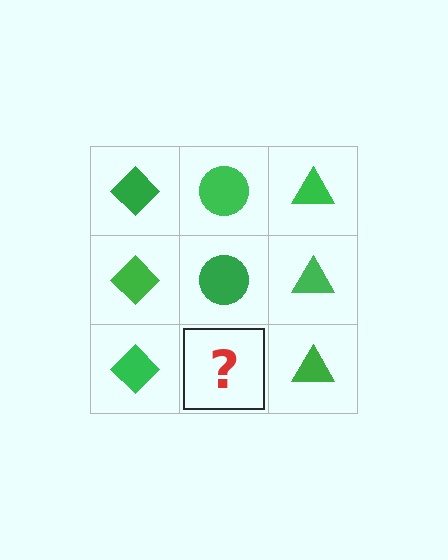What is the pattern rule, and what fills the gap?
The rule is that each column has a consistent shape. The gap should be filled with a green circle.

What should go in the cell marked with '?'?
The missing cell should contain a green circle.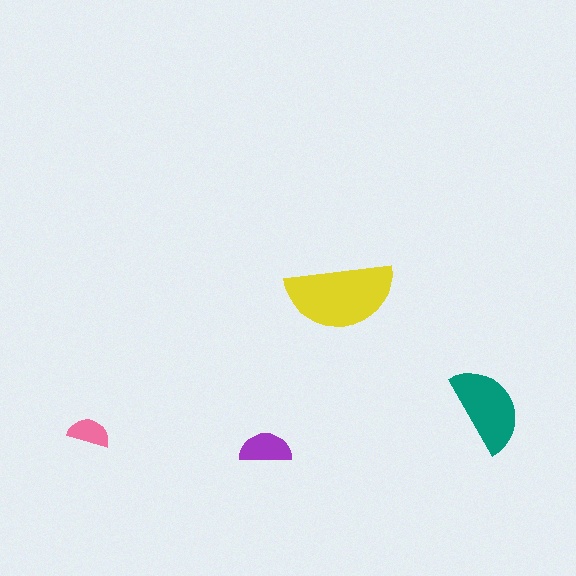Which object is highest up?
The yellow semicircle is topmost.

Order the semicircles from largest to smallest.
the yellow one, the teal one, the purple one, the pink one.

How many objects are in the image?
There are 4 objects in the image.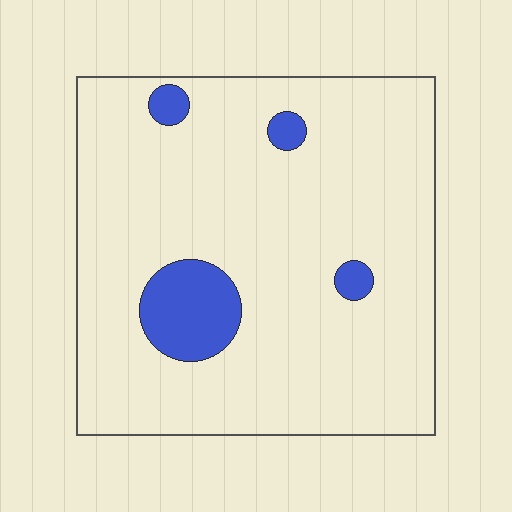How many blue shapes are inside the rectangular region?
4.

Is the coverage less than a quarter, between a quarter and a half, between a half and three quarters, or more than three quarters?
Less than a quarter.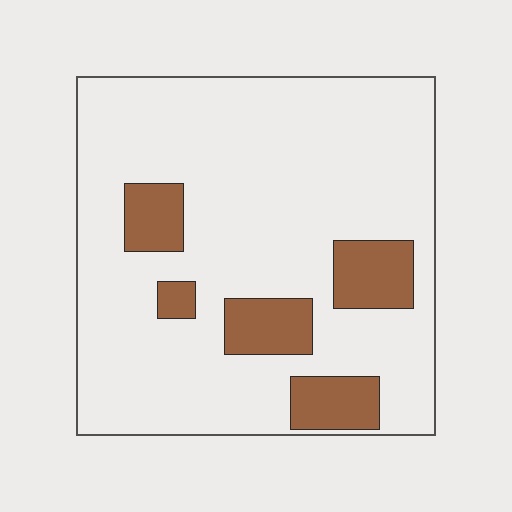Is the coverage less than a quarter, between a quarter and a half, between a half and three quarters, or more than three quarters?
Less than a quarter.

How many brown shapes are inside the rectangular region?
5.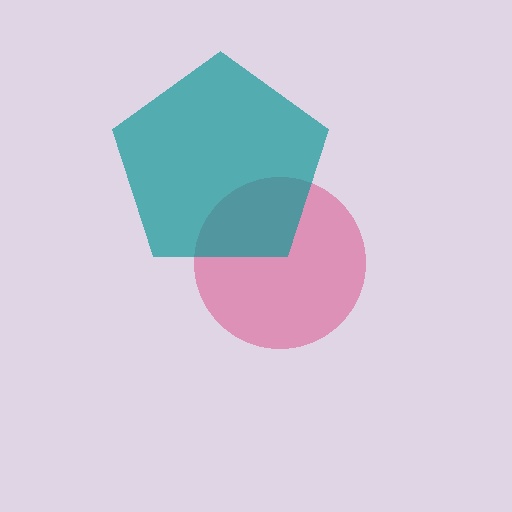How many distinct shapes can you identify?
There are 2 distinct shapes: a pink circle, a teal pentagon.